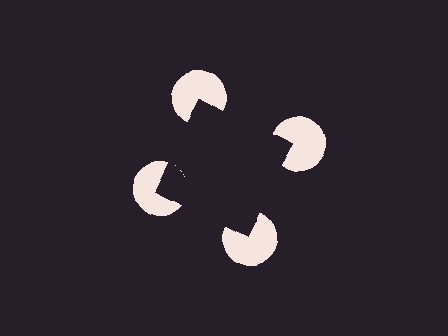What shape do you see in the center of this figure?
An illusory square — its edges are inferred from the aligned wedge cuts in the pac-man discs, not physically drawn.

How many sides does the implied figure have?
4 sides.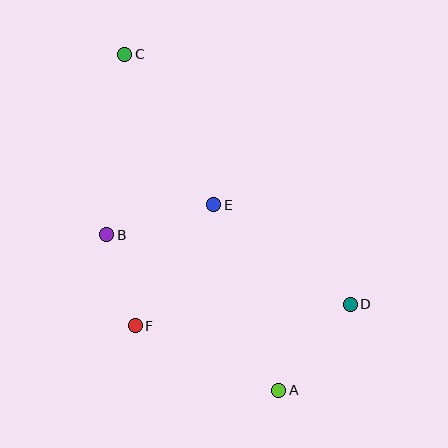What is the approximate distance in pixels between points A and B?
The distance between A and B is approximately 232 pixels.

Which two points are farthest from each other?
Points A and C are farthest from each other.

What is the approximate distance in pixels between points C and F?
The distance between C and F is approximately 272 pixels.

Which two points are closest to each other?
Points B and F are closest to each other.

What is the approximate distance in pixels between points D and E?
The distance between D and E is approximately 169 pixels.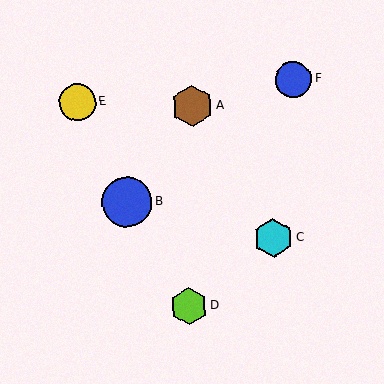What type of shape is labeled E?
Shape E is a yellow circle.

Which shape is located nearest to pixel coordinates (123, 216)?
The blue circle (labeled B) at (127, 202) is nearest to that location.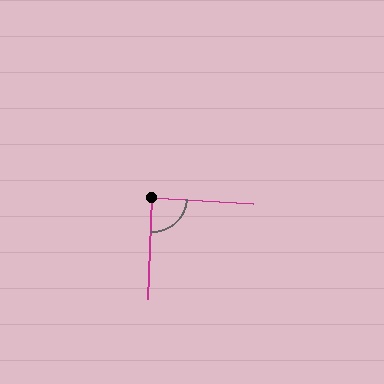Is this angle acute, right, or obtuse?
It is approximately a right angle.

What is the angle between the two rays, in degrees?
Approximately 89 degrees.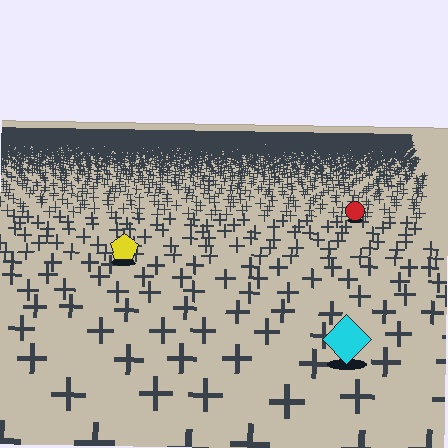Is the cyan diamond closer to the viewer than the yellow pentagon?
Yes. The cyan diamond is closer — you can tell from the texture gradient: the ground texture is coarser near it.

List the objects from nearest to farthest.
From nearest to farthest: the cyan diamond, the yellow pentagon, the red circle.